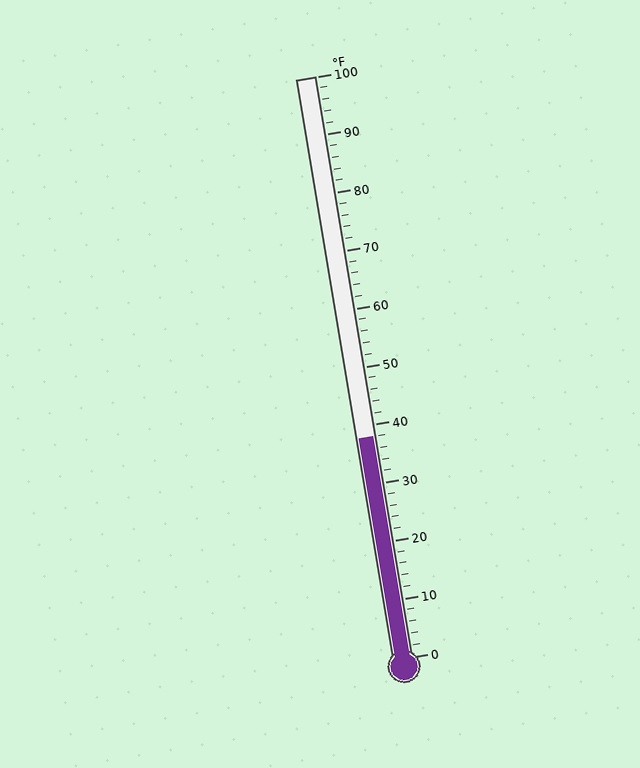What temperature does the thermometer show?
The thermometer shows approximately 38°F.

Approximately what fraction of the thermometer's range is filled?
The thermometer is filled to approximately 40% of its range.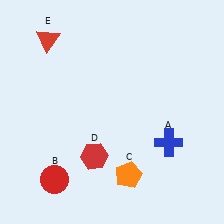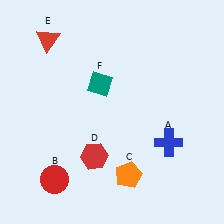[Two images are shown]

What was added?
A teal diamond (F) was added in Image 2.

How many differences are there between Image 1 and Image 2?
There is 1 difference between the two images.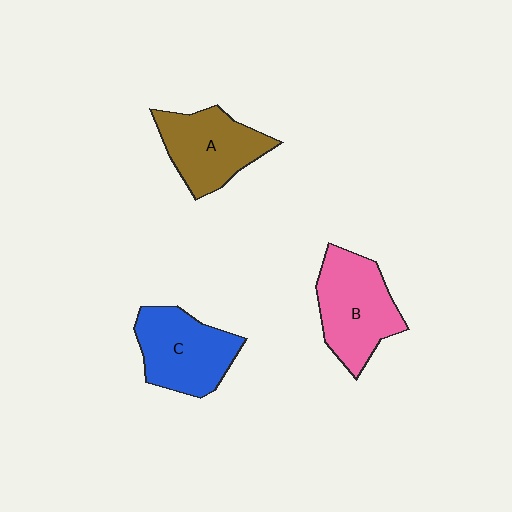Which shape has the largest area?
Shape B (pink).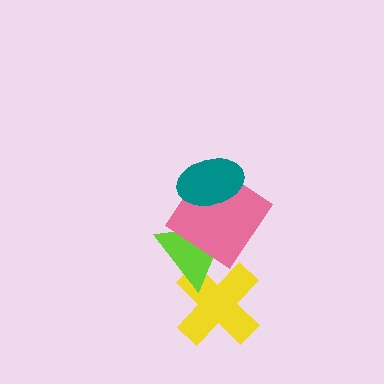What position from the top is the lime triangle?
The lime triangle is 3rd from the top.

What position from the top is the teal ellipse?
The teal ellipse is 1st from the top.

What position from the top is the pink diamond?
The pink diamond is 2nd from the top.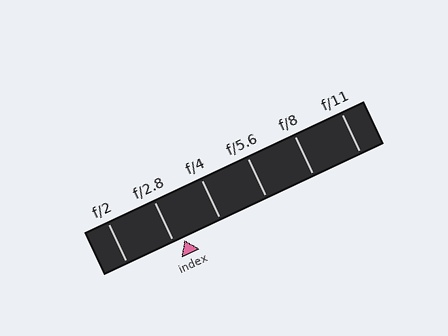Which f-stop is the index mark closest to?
The index mark is closest to f/2.8.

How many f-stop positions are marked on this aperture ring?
There are 6 f-stop positions marked.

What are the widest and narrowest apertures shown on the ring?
The widest aperture shown is f/2 and the narrowest is f/11.